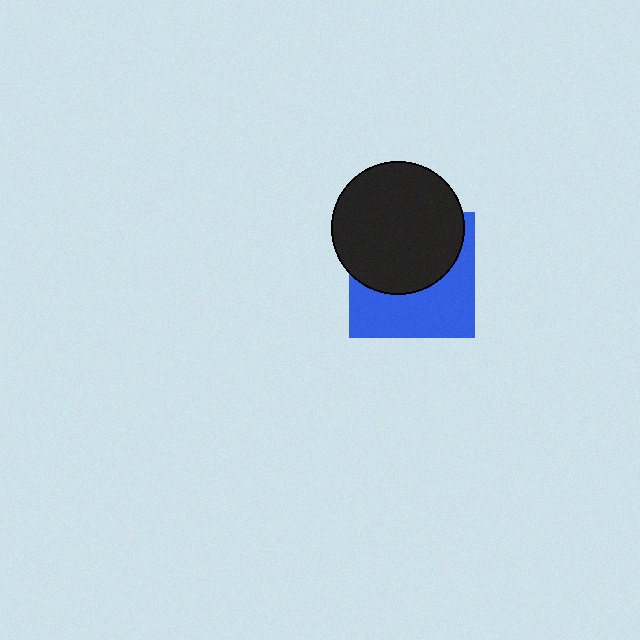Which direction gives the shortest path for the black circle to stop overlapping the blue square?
Moving up gives the shortest separation.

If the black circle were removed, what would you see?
You would see the complete blue square.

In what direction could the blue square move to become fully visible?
The blue square could move down. That would shift it out from behind the black circle entirely.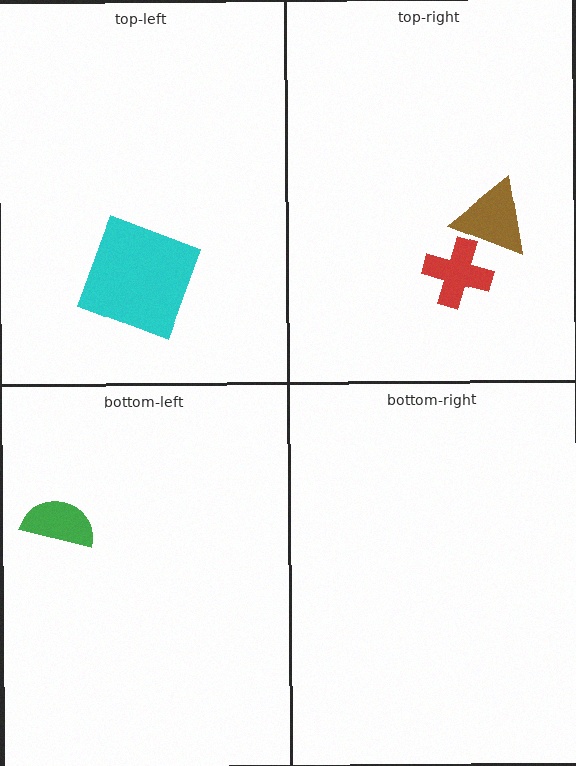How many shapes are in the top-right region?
2.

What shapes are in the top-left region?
The teal ellipse, the cyan square.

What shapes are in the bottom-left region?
The green semicircle.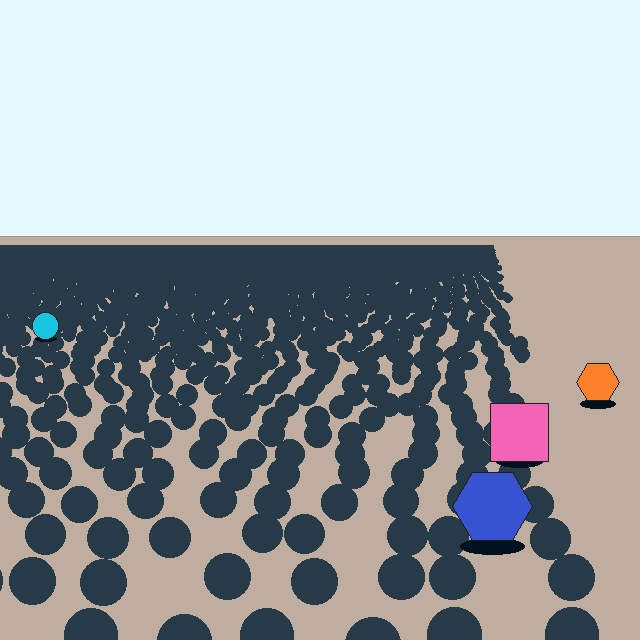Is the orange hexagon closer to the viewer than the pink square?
No. The pink square is closer — you can tell from the texture gradient: the ground texture is coarser near it.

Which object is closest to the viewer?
The blue hexagon is closest. The texture marks near it are larger and more spread out.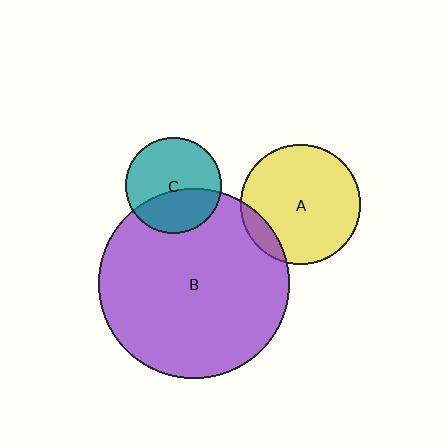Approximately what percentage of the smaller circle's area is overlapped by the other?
Approximately 40%.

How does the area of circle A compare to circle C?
Approximately 1.6 times.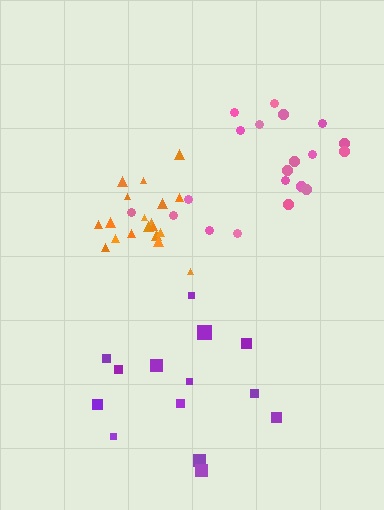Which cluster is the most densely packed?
Orange.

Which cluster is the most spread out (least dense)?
Purple.